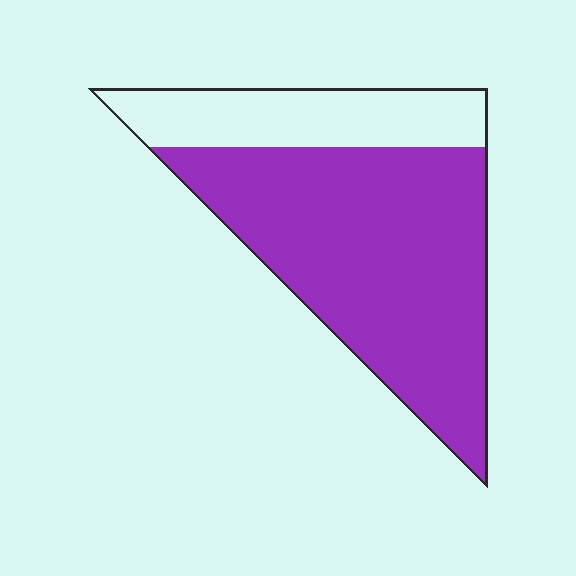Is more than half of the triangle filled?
Yes.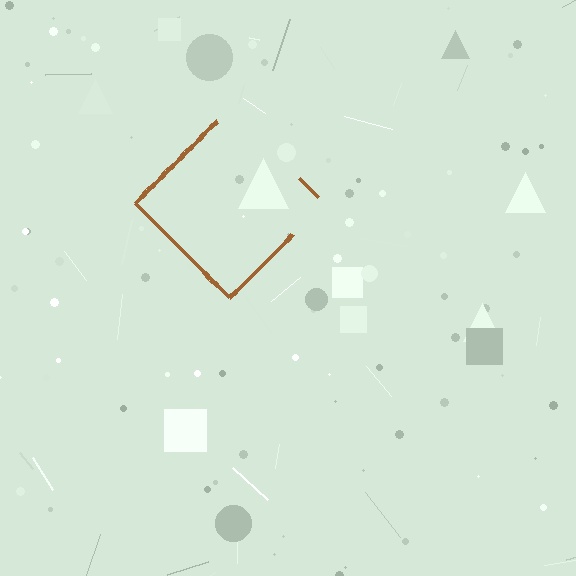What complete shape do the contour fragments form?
The contour fragments form a diamond.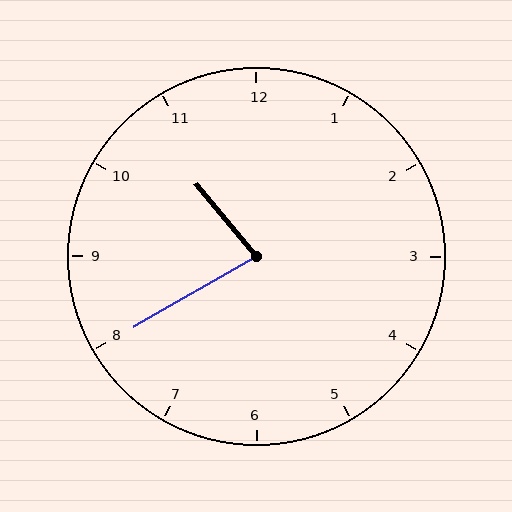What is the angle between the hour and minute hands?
Approximately 80 degrees.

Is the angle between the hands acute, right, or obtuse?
It is acute.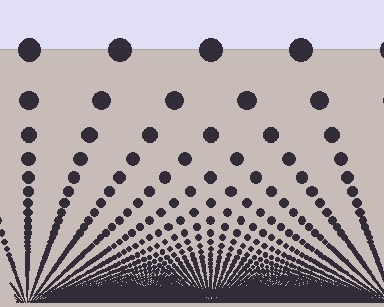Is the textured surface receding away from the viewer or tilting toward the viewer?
The surface appears to tilt toward the viewer. Texture elements get larger and sparser toward the top.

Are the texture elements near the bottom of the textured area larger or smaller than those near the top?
Smaller. The gradient is inverted — elements near the bottom are smaller and denser.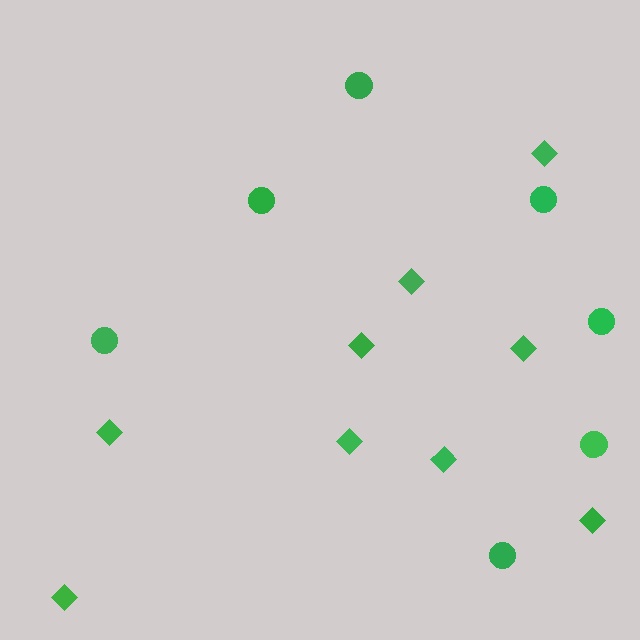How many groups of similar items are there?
There are 2 groups: one group of circles (7) and one group of diamonds (9).